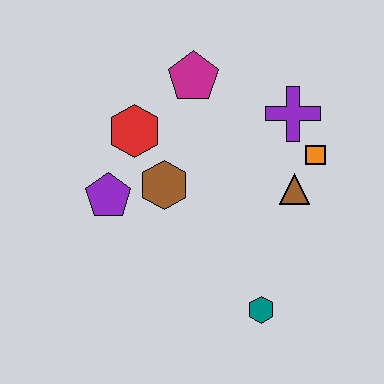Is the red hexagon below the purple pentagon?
No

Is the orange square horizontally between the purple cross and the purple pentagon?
No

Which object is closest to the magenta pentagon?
The red hexagon is closest to the magenta pentagon.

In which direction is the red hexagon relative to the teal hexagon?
The red hexagon is above the teal hexagon.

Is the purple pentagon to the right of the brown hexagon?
No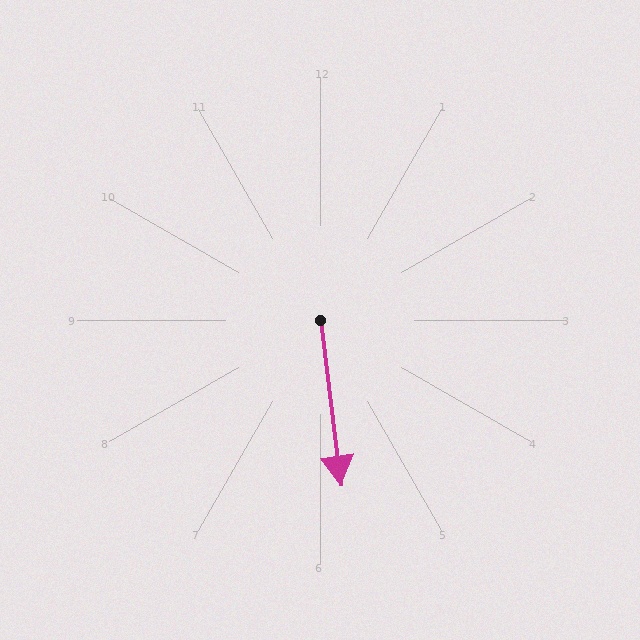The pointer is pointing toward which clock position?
Roughly 6 o'clock.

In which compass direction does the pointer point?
South.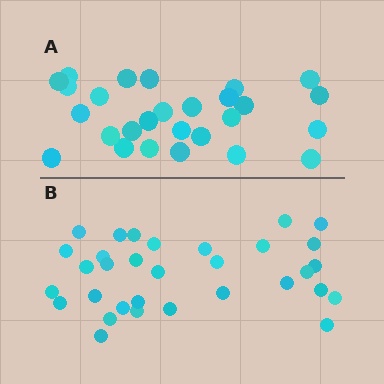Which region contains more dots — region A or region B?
Region B (the bottom region) has more dots.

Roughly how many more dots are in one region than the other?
Region B has about 5 more dots than region A.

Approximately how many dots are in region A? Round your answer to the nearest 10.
About 30 dots. (The exact count is 27, which rounds to 30.)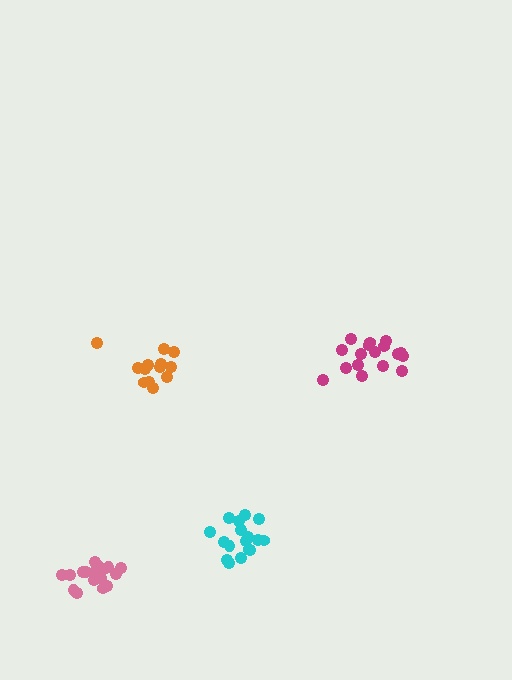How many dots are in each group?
Group 1: 18 dots, Group 2: 17 dots, Group 3: 13 dots, Group 4: 17 dots (65 total).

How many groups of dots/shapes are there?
There are 4 groups.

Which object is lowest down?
The pink cluster is bottommost.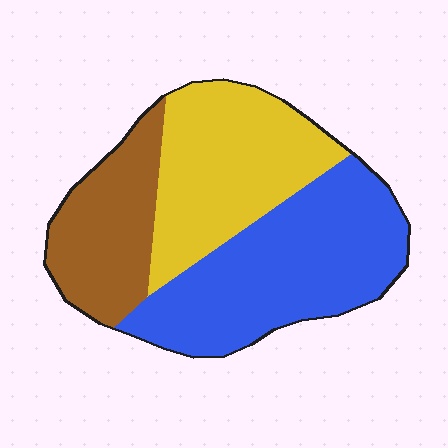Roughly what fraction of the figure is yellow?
Yellow takes up about one third (1/3) of the figure.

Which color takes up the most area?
Blue, at roughly 45%.